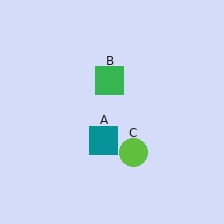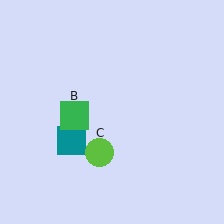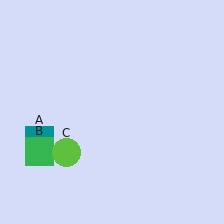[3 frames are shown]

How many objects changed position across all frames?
3 objects changed position: teal square (object A), green square (object B), lime circle (object C).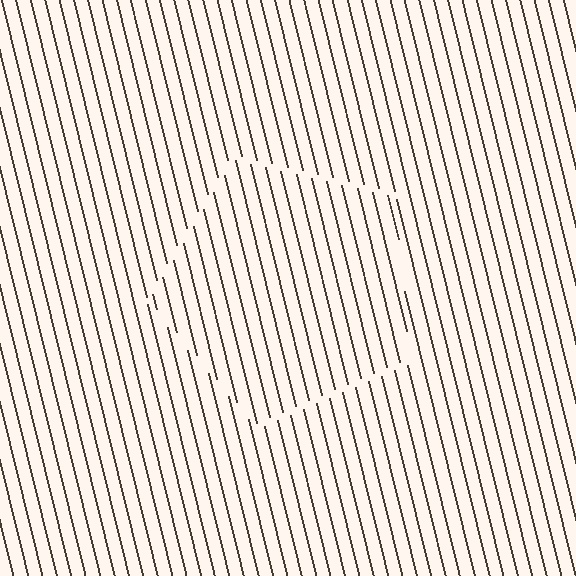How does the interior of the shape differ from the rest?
The interior of the shape contains the same grating, shifted by half a period — the contour is defined by the phase discontinuity where line-ends from the inner and outer gratings abut.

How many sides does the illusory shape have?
5 sides — the line-ends trace a pentagon.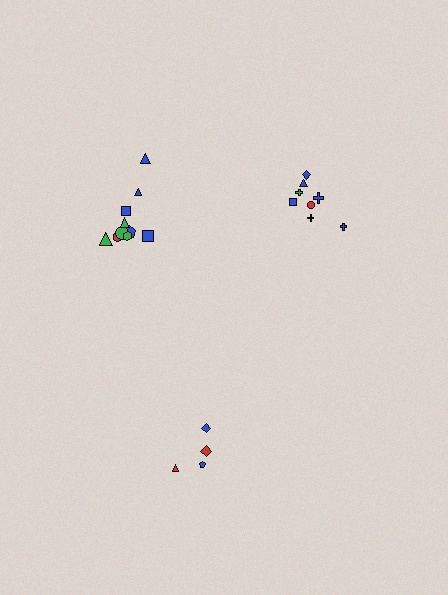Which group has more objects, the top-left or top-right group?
The top-left group.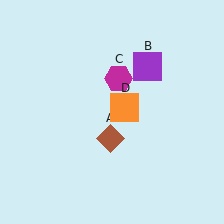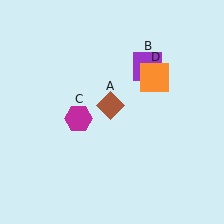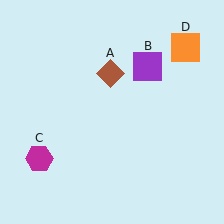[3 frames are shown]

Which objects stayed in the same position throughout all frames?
Purple square (object B) remained stationary.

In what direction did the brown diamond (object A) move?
The brown diamond (object A) moved up.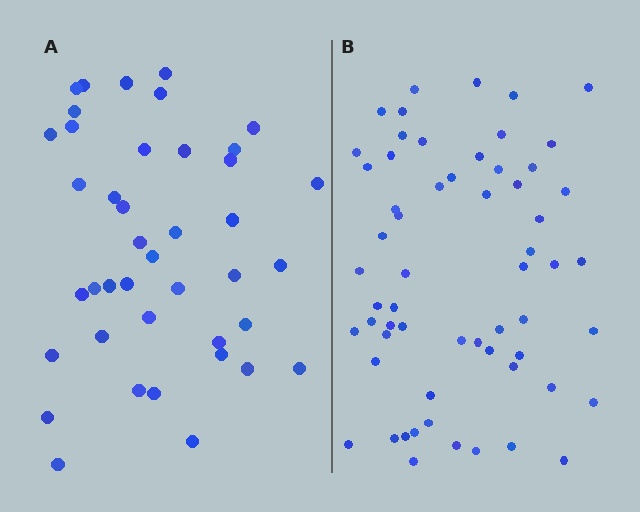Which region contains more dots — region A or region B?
Region B (the right region) has more dots.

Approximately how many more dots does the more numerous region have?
Region B has approximately 20 more dots than region A.